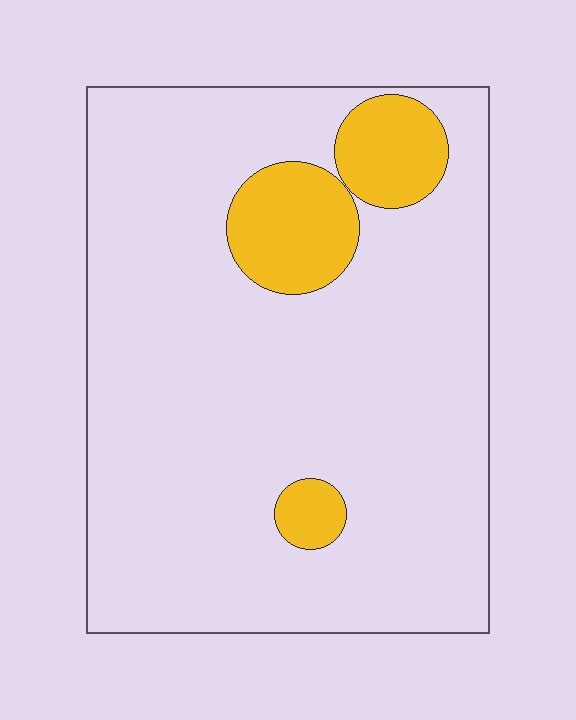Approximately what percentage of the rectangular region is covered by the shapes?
Approximately 15%.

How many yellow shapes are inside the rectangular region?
3.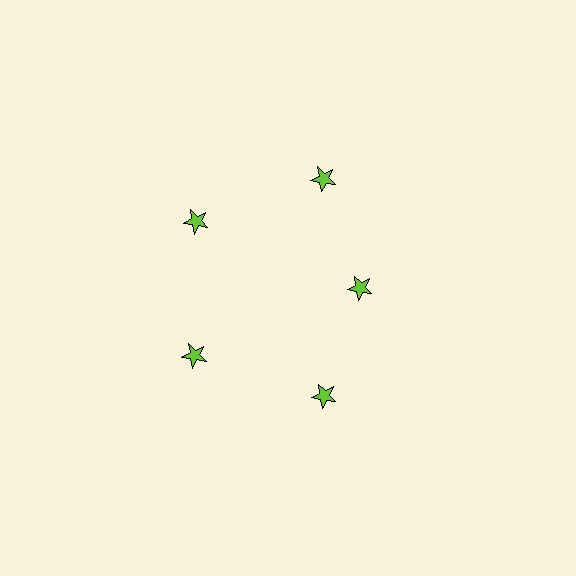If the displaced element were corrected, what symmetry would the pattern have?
It would have 5-fold rotational symmetry — the pattern would map onto itself every 72 degrees.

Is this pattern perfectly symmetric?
No. The 5 lime stars are arranged in a ring, but one element near the 3 o'clock position is pulled inward toward the center, breaking the 5-fold rotational symmetry.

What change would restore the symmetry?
The symmetry would be restored by moving it outward, back onto the ring so that all 5 stars sit at equal angles and equal distance from the center.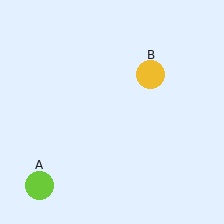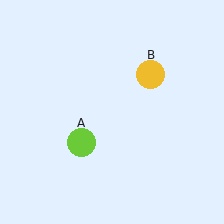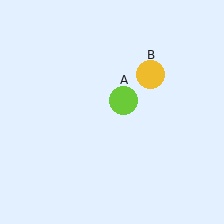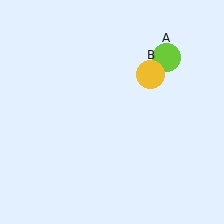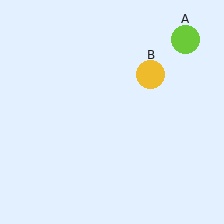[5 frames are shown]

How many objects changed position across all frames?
1 object changed position: lime circle (object A).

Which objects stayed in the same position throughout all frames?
Yellow circle (object B) remained stationary.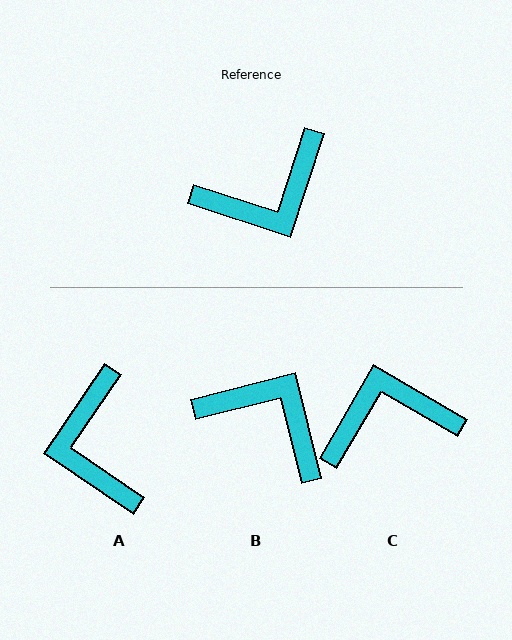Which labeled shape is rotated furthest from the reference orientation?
C, about 168 degrees away.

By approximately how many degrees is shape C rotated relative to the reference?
Approximately 168 degrees counter-clockwise.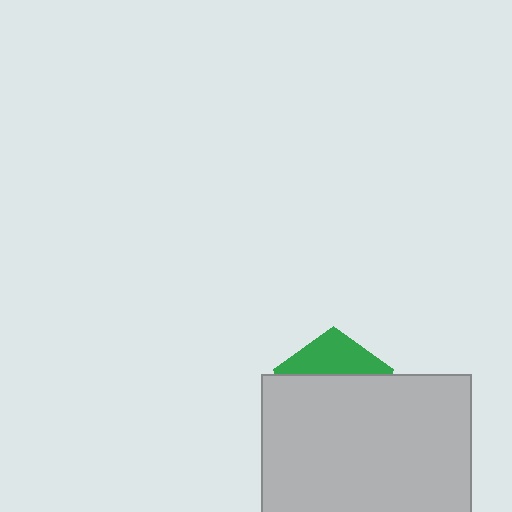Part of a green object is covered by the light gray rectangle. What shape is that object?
It is a pentagon.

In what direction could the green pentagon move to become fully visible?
The green pentagon could move up. That would shift it out from behind the light gray rectangle entirely.